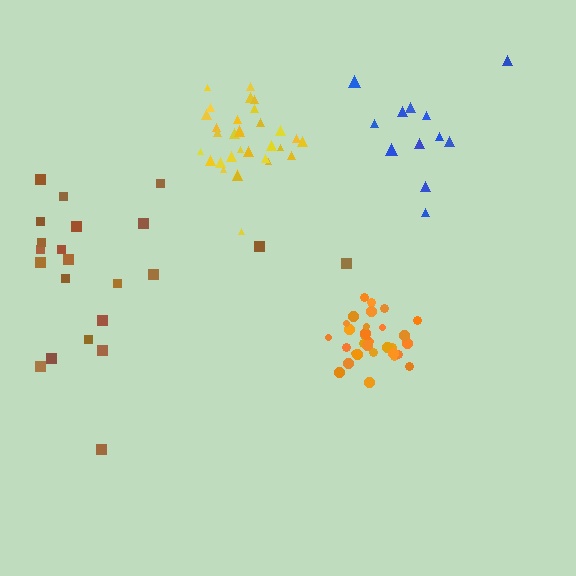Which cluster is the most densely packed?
Orange.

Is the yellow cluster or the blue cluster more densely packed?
Yellow.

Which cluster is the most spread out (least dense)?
Brown.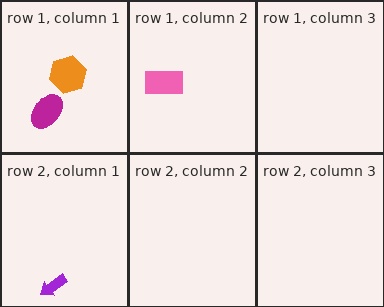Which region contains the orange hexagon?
The row 1, column 1 region.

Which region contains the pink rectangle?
The row 1, column 2 region.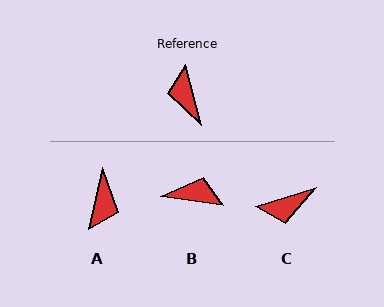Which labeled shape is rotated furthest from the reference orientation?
A, about 153 degrees away.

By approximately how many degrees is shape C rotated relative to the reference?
Approximately 93 degrees counter-clockwise.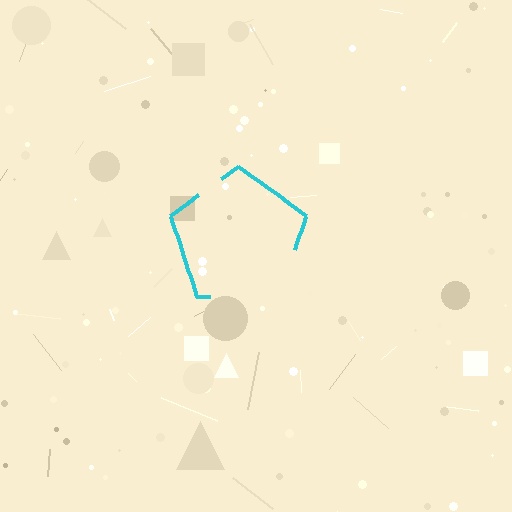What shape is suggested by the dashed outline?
The dashed outline suggests a pentagon.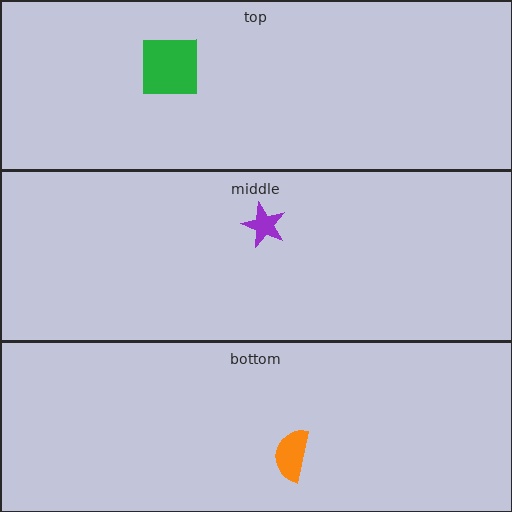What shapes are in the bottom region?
The orange semicircle.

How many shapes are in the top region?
1.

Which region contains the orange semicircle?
The bottom region.